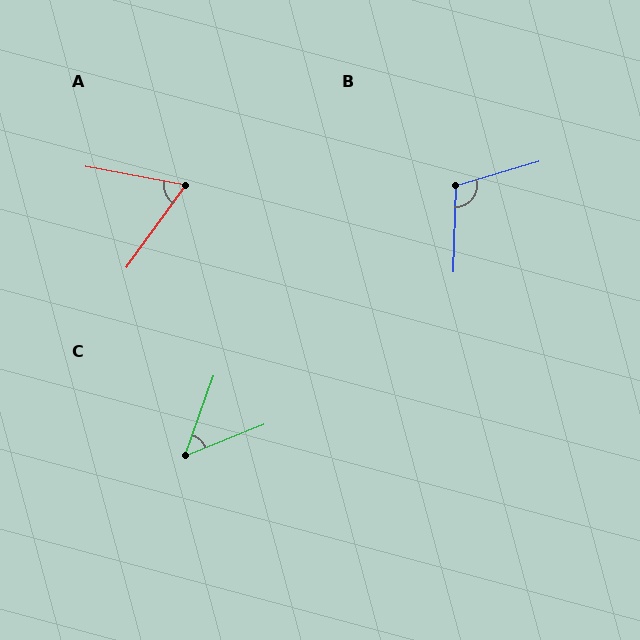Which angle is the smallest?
C, at approximately 48 degrees.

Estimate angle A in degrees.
Approximately 65 degrees.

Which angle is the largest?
B, at approximately 108 degrees.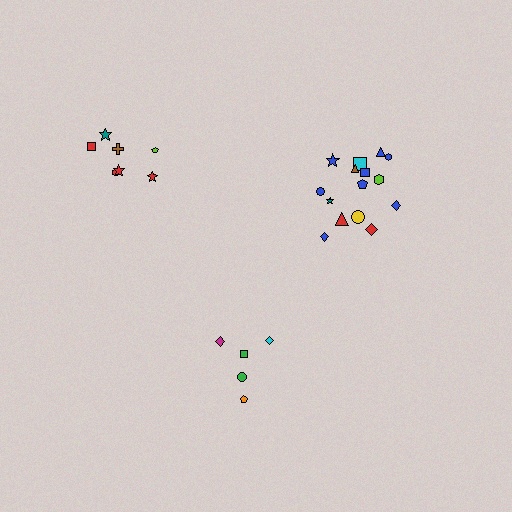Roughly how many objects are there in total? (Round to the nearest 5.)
Roughly 25 objects in total.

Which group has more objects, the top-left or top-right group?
The top-right group.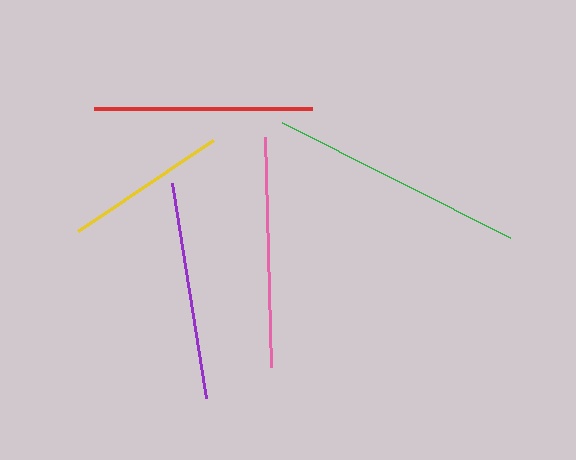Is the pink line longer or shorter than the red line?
The pink line is longer than the red line.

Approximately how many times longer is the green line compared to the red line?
The green line is approximately 1.2 times the length of the red line.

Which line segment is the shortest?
The yellow line is the shortest at approximately 163 pixels.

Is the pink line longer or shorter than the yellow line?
The pink line is longer than the yellow line.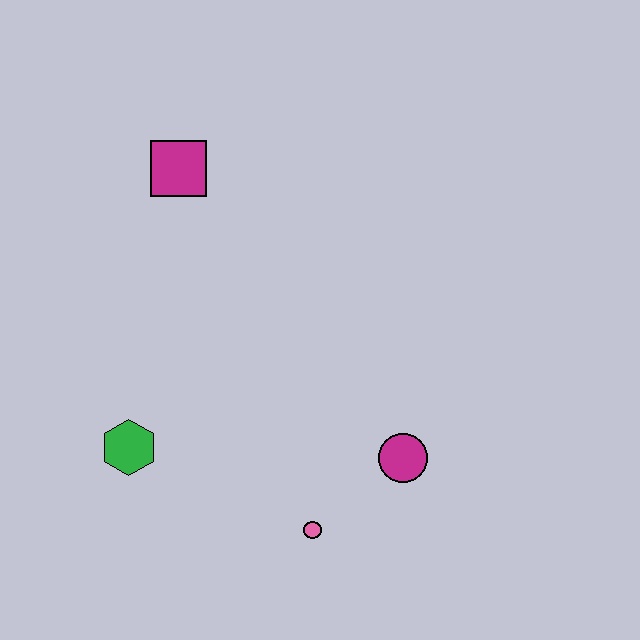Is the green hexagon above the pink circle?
Yes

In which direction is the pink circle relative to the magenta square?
The pink circle is below the magenta square.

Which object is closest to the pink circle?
The magenta circle is closest to the pink circle.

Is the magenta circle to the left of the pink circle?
No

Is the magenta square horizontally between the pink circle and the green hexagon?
Yes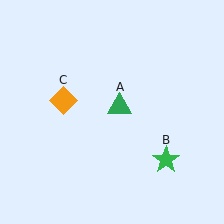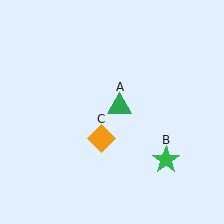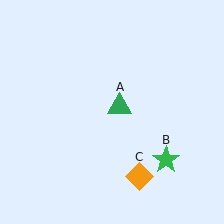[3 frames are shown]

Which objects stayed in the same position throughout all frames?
Green triangle (object A) and green star (object B) remained stationary.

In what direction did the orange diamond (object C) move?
The orange diamond (object C) moved down and to the right.